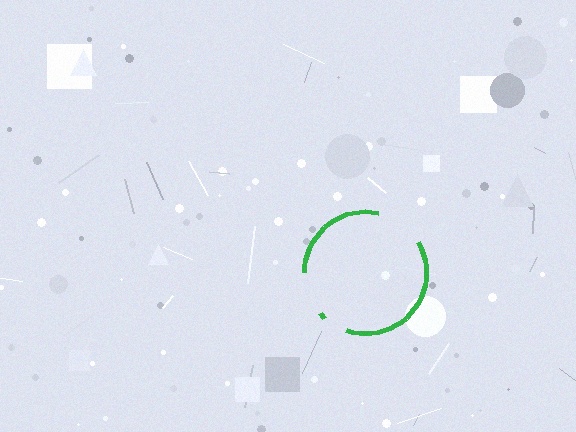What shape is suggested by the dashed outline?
The dashed outline suggests a circle.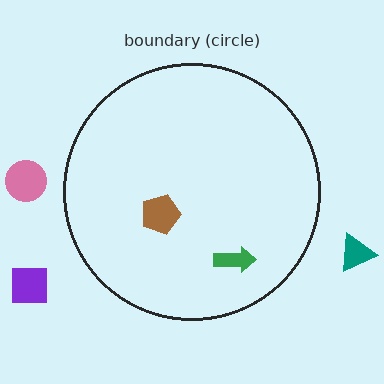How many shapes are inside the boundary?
2 inside, 3 outside.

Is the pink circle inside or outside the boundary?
Outside.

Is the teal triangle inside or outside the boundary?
Outside.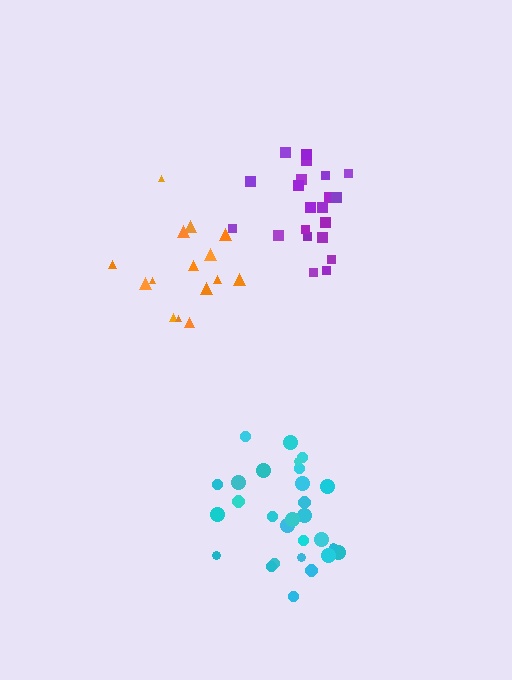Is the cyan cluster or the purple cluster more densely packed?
Cyan.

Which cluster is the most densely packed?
Cyan.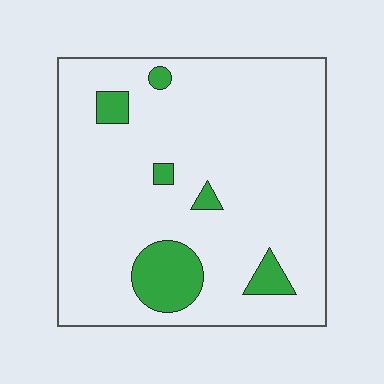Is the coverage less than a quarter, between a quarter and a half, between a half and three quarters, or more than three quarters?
Less than a quarter.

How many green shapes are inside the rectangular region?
6.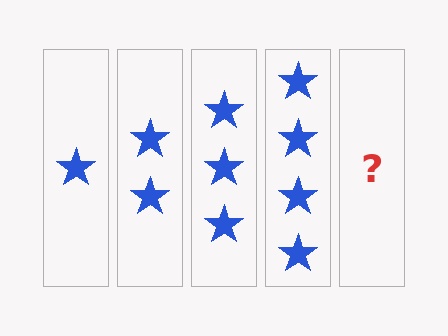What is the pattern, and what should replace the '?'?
The pattern is that each step adds one more star. The '?' should be 5 stars.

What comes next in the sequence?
The next element should be 5 stars.